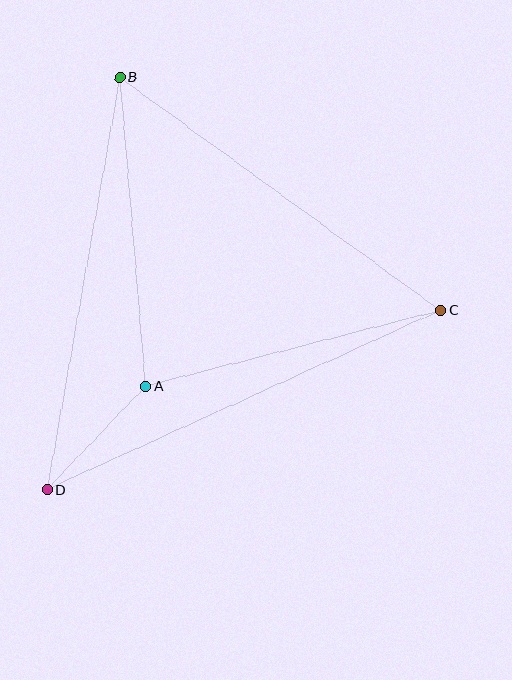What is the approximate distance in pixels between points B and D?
The distance between B and D is approximately 419 pixels.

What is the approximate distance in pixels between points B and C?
The distance between B and C is approximately 396 pixels.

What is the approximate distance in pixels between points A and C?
The distance between A and C is approximately 304 pixels.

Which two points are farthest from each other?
Points C and D are farthest from each other.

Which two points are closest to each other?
Points A and D are closest to each other.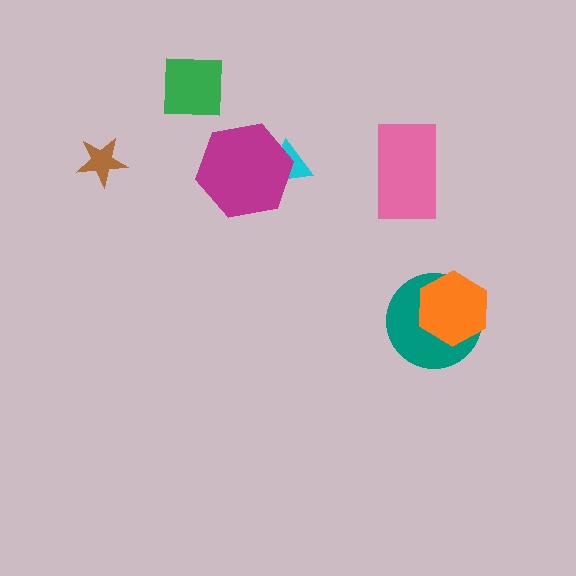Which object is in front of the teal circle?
The orange hexagon is in front of the teal circle.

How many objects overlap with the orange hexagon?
1 object overlaps with the orange hexagon.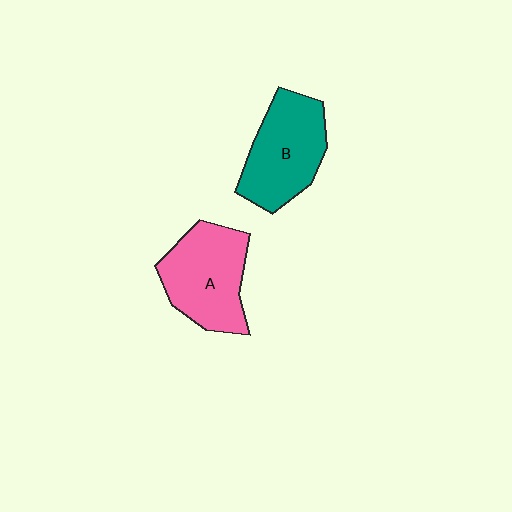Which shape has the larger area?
Shape A (pink).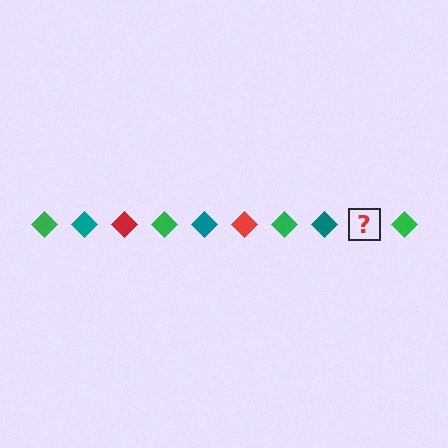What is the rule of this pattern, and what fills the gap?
The rule is that the pattern cycles through green, teal, red diamonds. The gap should be filled with a red diamond.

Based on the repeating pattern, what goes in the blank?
The blank should be a red diamond.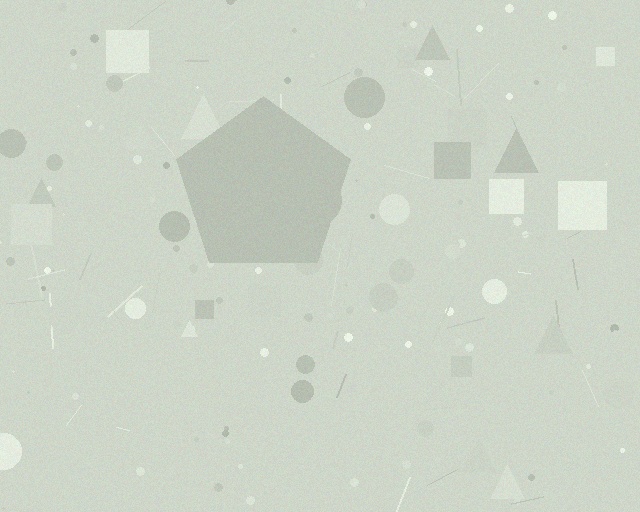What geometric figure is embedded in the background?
A pentagon is embedded in the background.